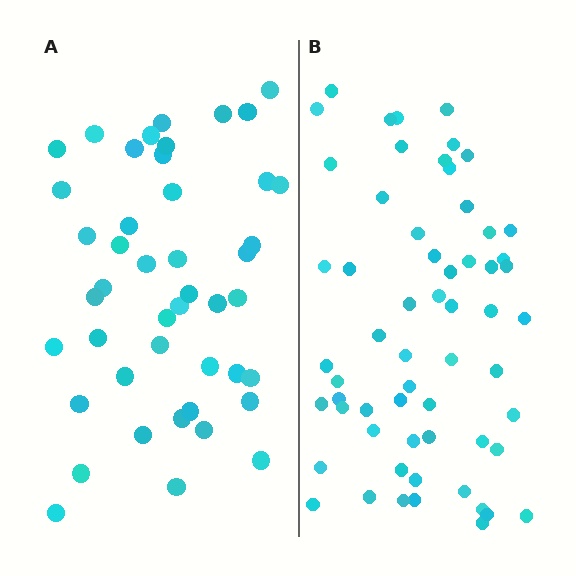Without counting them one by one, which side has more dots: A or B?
Region B (the right region) has more dots.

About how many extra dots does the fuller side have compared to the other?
Region B has approximately 15 more dots than region A.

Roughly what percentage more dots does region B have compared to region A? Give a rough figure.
About 35% more.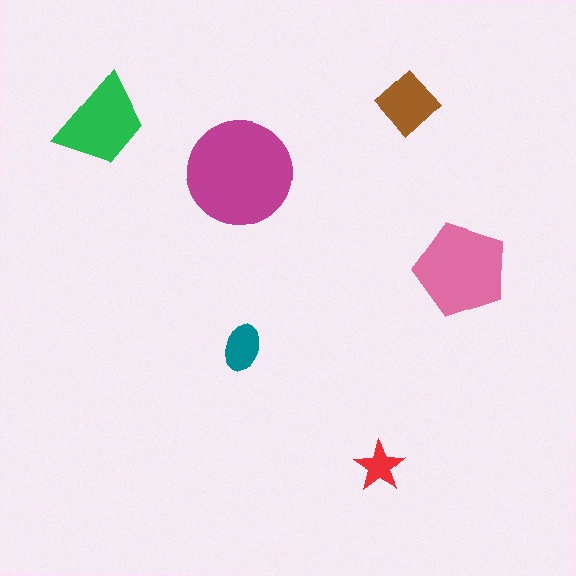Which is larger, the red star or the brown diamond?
The brown diamond.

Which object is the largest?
The magenta circle.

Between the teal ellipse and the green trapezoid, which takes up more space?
The green trapezoid.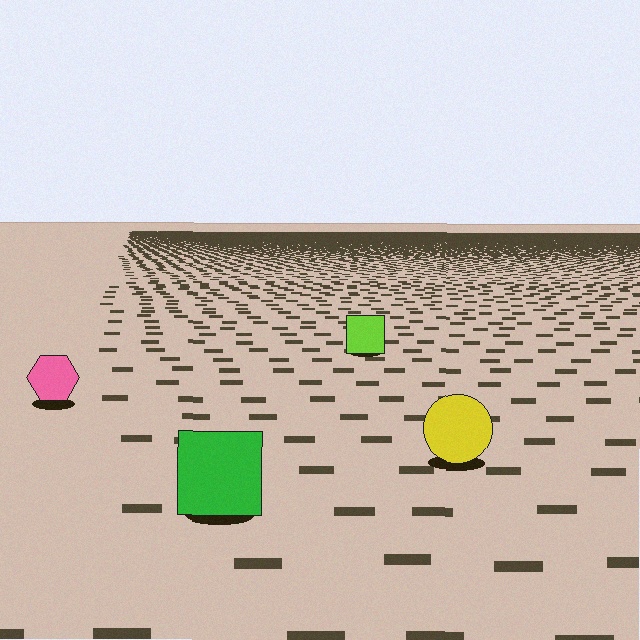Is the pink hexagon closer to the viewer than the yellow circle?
No. The yellow circle is closer — you can tell from the texture gradient: the ground texture is coarser near it.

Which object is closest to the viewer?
The green square is closest. The texture marks near it are larger and more spread out.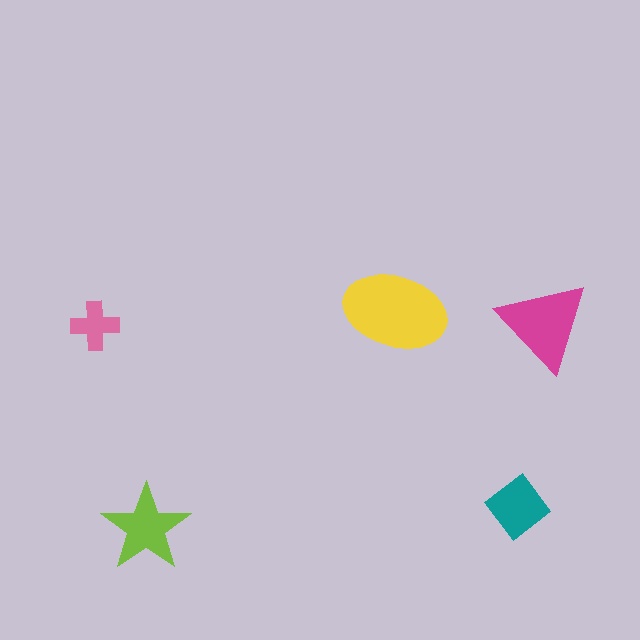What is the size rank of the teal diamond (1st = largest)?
4th.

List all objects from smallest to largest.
The pink cross, the teal diamond, the lime star, the magenta triangle, the yellow ellipse.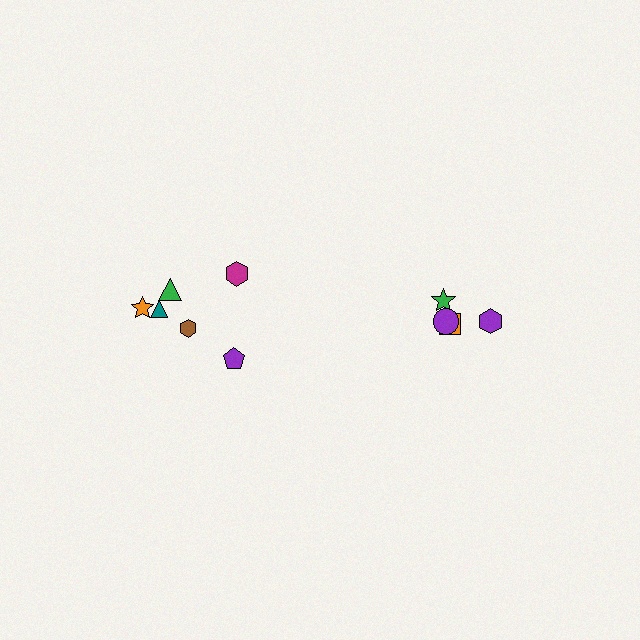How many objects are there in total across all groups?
There are 10 objects.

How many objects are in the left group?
There are 6 objects.